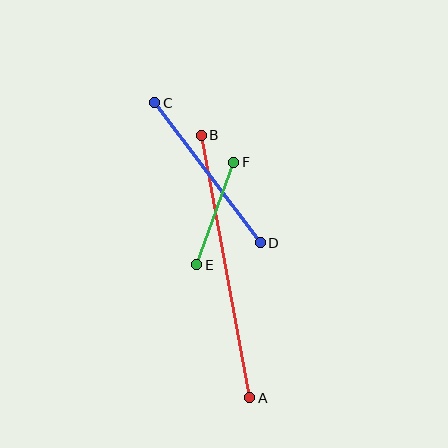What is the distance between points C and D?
The distance is approximately 175 pixels.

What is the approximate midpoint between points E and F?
The midpoint is at approximately (215, 214) pixels.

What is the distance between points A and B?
The distance is approximately 267 pixels.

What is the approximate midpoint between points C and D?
The midpoint is at approximately (207, 173) pixels.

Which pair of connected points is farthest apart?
Points A and B are farthest apart.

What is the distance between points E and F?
The distance is approximately 109 pixels.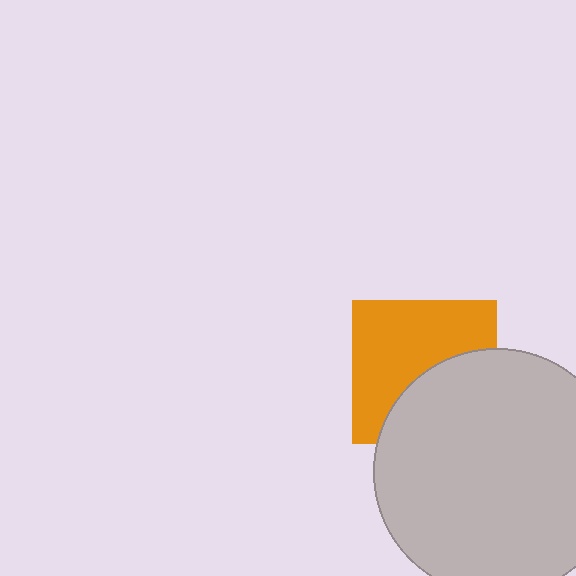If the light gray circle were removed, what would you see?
You would see the complete orange square.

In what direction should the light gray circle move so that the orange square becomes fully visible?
The light gray circle should move down. That is the shortest direction to clear the overlap and leave the orange square fully visible.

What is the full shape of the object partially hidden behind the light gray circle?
The partially hidden object is an orange square.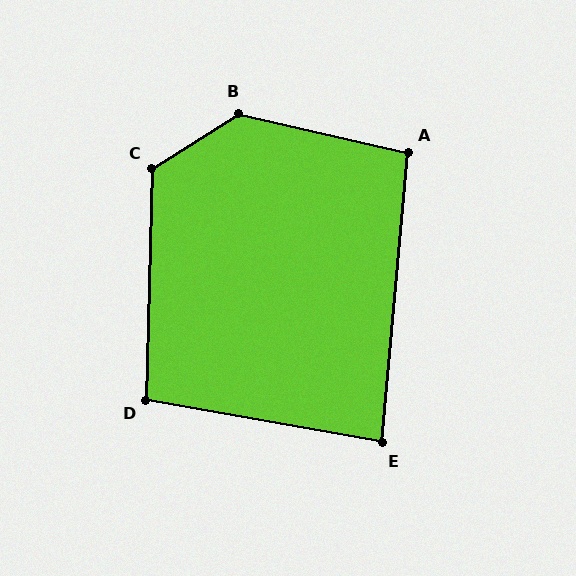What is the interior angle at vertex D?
Approximately 99 degrees (obtuse).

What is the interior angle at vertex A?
Approximately 98 degrees (obtuse).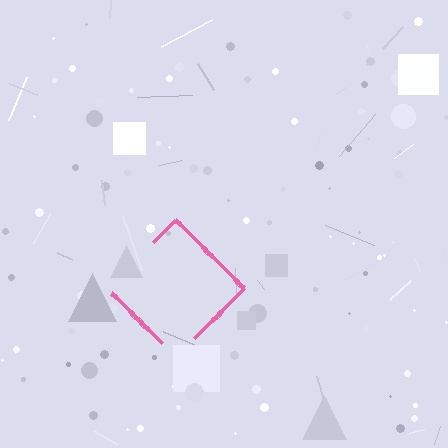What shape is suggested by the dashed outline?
The dashed outline suggests a diamond.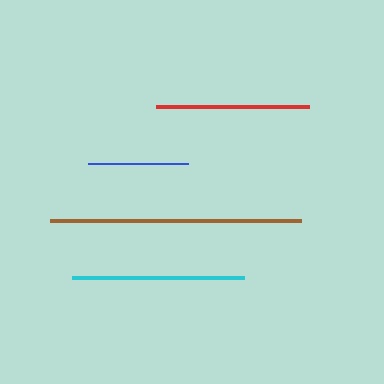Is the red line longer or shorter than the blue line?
The red line is longer than the blue line.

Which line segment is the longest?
The brown line is the longest at approximately 251 pixels.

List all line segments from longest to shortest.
From longest to shortest: brown, cyan, red, blue.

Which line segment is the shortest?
The blue line is the shortest at approximately 101 pixels.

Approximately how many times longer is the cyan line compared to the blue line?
The cyan line is approximately 1.7 times the length of the blue line.